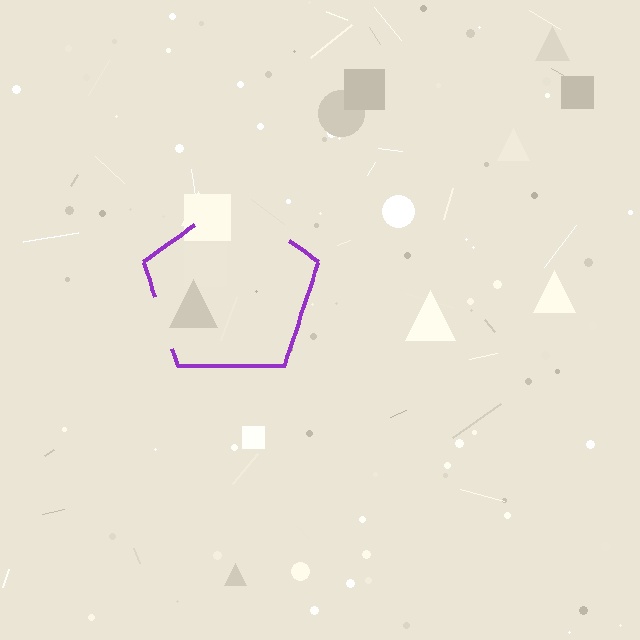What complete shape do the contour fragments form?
The contour fragments form a pentagon.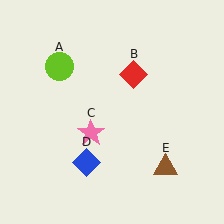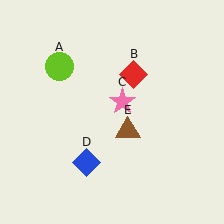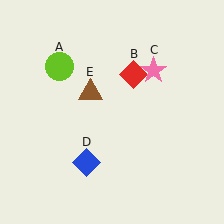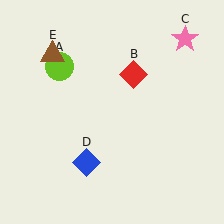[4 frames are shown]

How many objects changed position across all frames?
2 objects changed position: pink star (object C), brown triangle (object E).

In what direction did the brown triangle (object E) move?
The brown triangle (object E) moved up and to the left.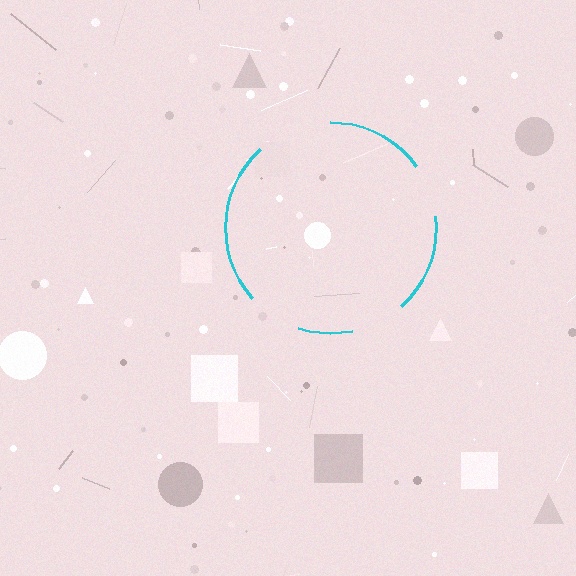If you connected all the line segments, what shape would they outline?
They would outline a circle.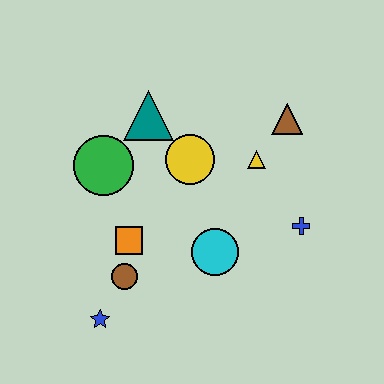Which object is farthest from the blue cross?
The blue star is farthest from the blue cross.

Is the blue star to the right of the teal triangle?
No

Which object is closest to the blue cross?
The yellow triangle is closest to the blue cross.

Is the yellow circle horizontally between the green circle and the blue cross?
Yes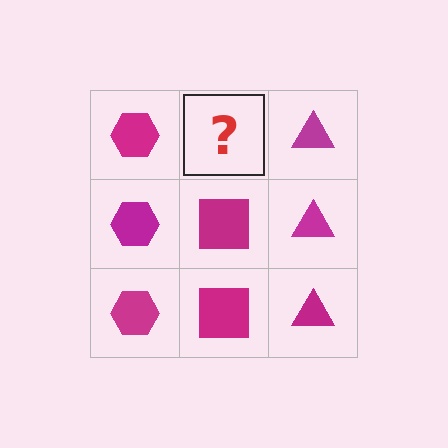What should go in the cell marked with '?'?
The missing cell should contain a magenta square.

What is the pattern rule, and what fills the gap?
The rule is that each column has a consistent shape. The gap should be filled with a magenta square.